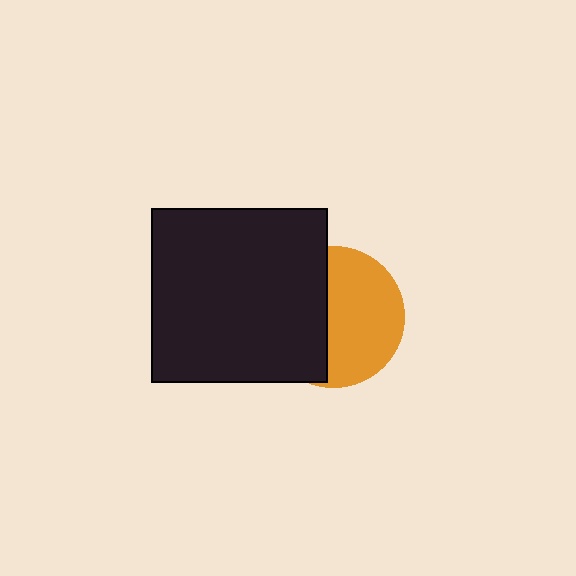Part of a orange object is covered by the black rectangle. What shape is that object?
It is a circle.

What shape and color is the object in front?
The object in front is a black rectangle.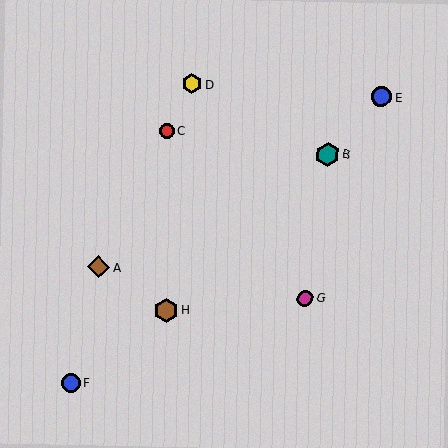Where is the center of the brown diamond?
The center of the brown diamond is at (99, 267).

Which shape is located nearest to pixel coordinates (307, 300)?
The magenta circle (labeled G) at (305, 298) is nearest to that location.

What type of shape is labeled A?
Shape A is a brown diamond.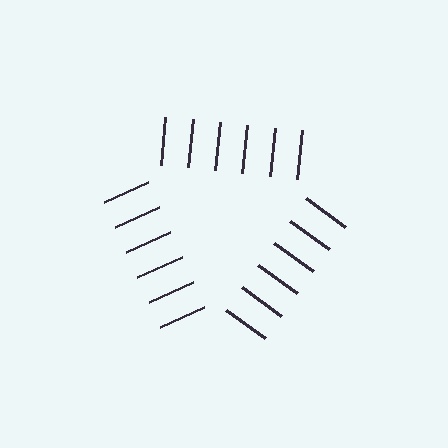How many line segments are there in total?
18 — 6 along each of the 3 edges.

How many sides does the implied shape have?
3 sides — the line-ends trace a triangle.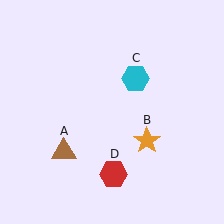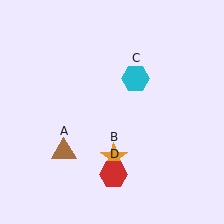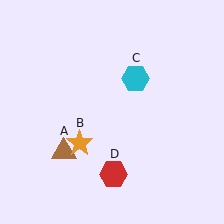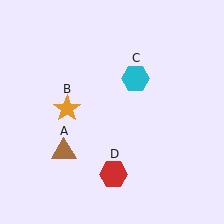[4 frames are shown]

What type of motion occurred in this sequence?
The orange star (object B) rotated clockwise around the center of the scene.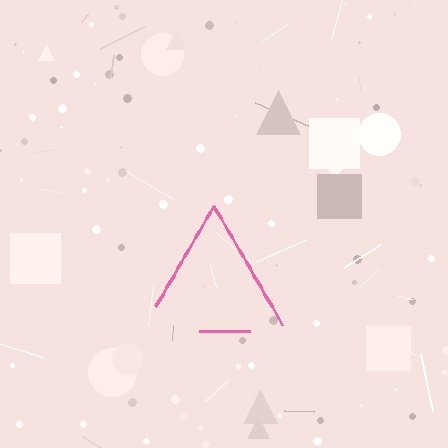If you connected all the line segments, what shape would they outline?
They would outline a triangle.